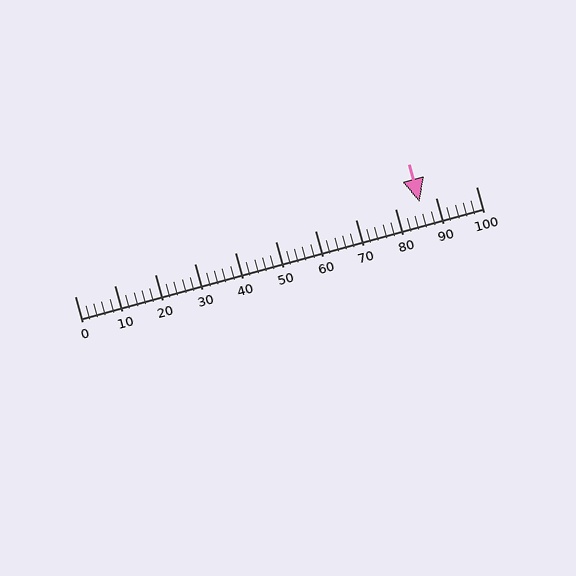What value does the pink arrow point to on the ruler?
The pink arrow points to approximately 86.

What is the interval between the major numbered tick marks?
The major tick marks are spaced 10 units apart.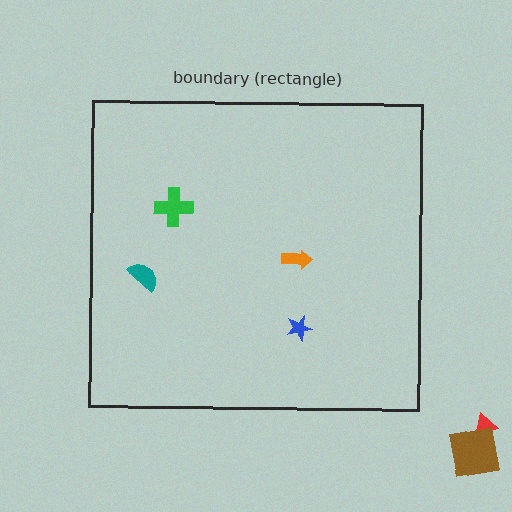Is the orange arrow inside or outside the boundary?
Inside.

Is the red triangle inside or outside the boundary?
Outside.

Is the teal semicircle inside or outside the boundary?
Inside.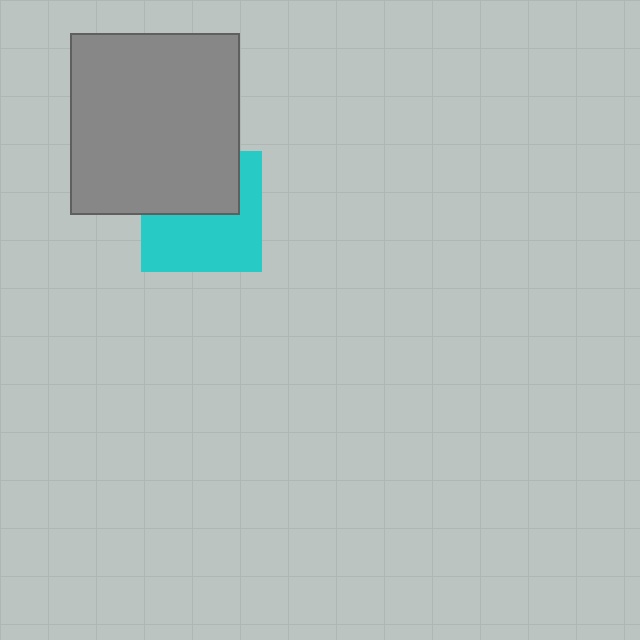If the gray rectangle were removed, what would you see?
You would see the complete cyan square.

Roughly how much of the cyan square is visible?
About half of it is visible (roughly 56%).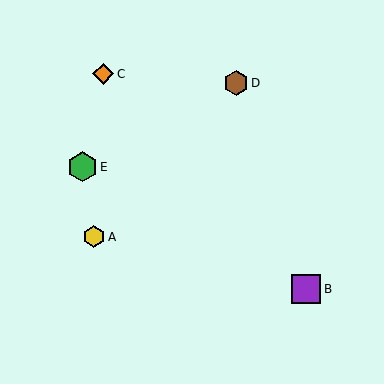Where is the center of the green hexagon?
The center of the green hexagon is at (82, 167).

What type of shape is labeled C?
Shape C is an orange diamond.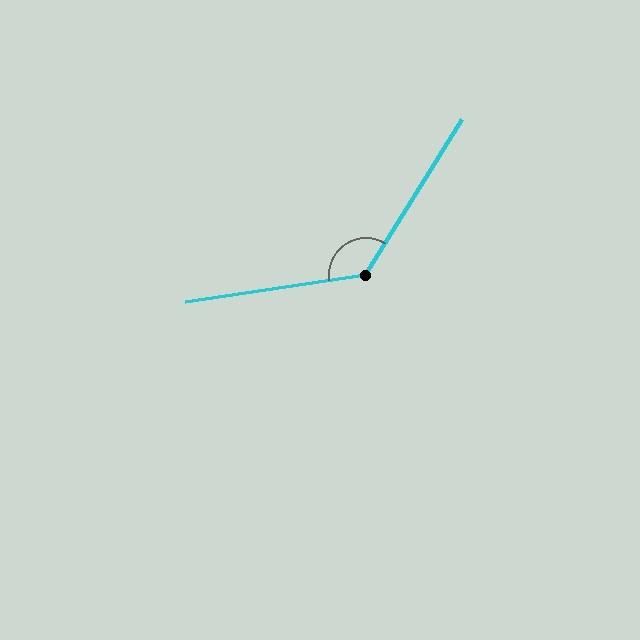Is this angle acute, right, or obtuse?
It is obtuse.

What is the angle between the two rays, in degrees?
Approximately 131 degrees.